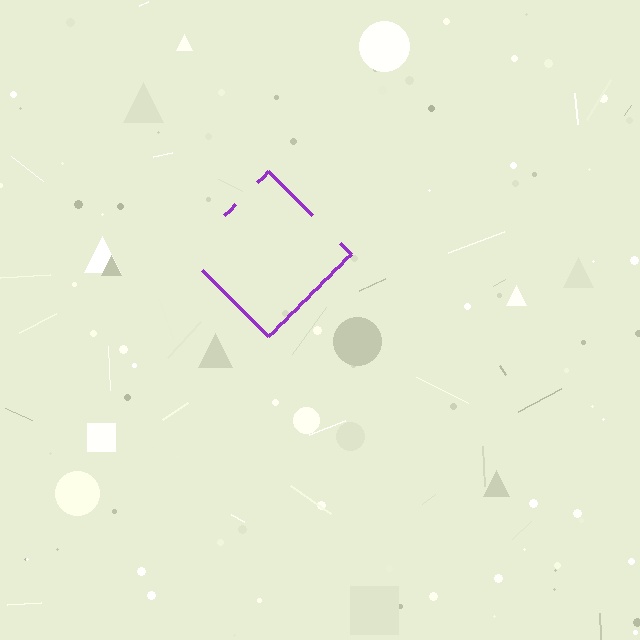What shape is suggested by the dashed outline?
The dashed outline suggests a diamond.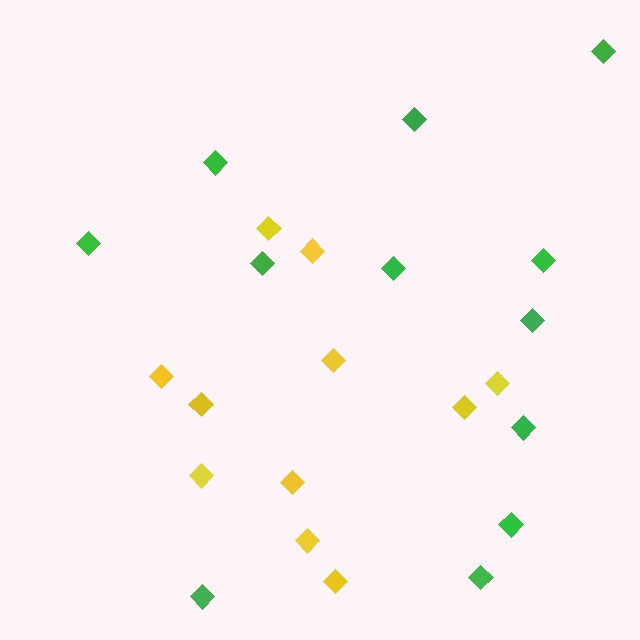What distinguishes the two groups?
There are 2 groups: one group of green diamonds (12) and one group of yellow diamonds (11).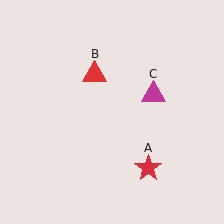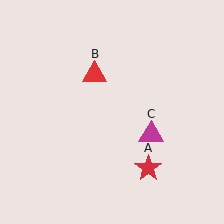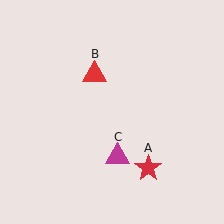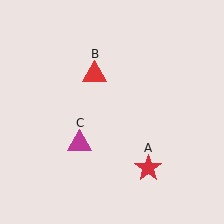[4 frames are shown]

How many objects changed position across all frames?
1 object changed position: magenta triangle (object C).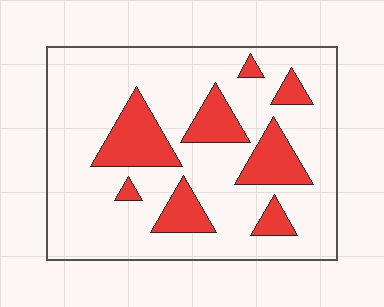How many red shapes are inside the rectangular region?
8.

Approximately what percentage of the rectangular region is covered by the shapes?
Approximately 20%.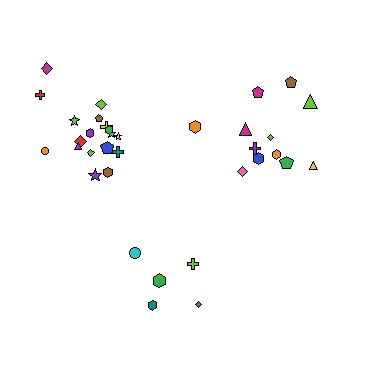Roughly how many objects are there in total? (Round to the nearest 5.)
Roughly 35 objects in total.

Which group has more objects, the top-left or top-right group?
The top-left group.